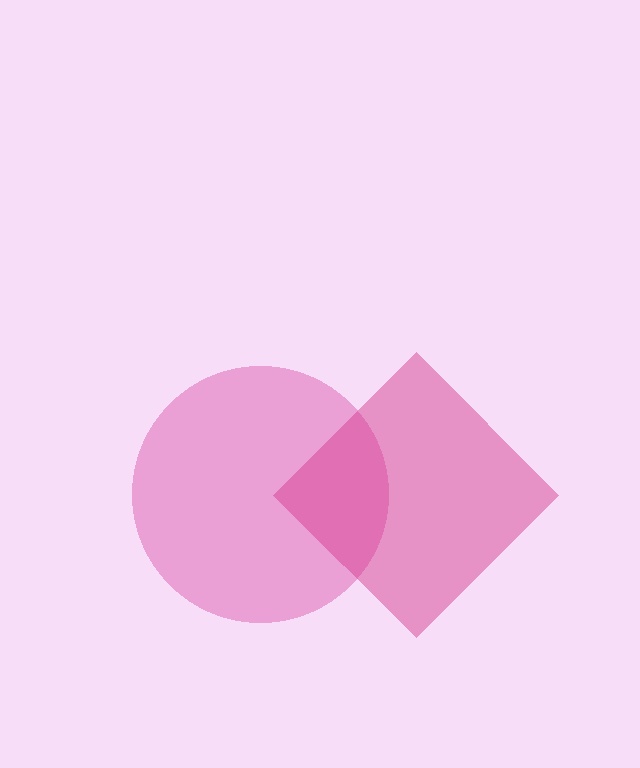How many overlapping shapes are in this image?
There are 2 overlapping shapes in the image.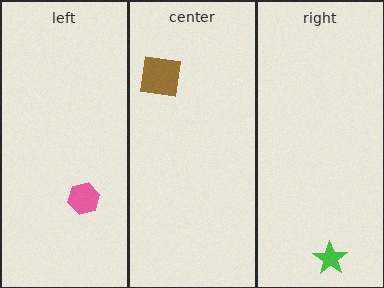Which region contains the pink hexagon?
The left region.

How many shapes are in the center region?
1.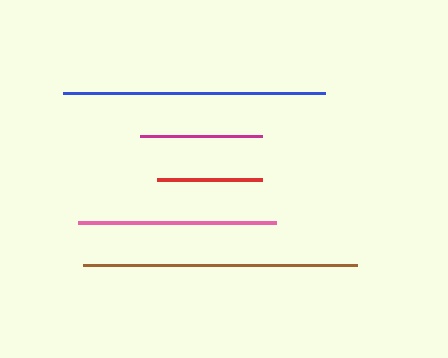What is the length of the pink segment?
The pink segment is approximately 198 pixels long.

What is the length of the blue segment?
The blue segment is approximately 262 pixels long.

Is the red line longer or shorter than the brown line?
The brown line is longer than the red line.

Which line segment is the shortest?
The red line is the shortest at approximately 104 pixels.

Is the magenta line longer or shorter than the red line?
The magenta line is longer than the red line.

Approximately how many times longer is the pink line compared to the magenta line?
The pink line is approximately 1.6 times the length of the magenta line.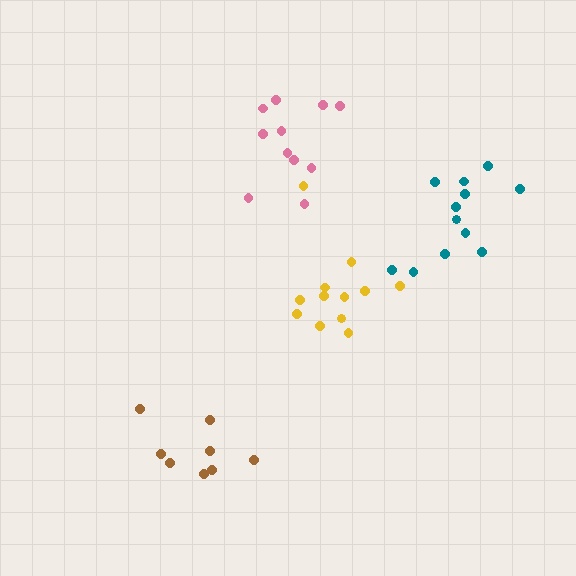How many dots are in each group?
Group 1: 12 dots, Group 2: 12 dots, Group 3: 11 dots, Group 4: 8 dots (43 total).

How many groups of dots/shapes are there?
There are 4 groups.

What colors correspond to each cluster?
The clusters are colored: yellow, teal, pink, brown.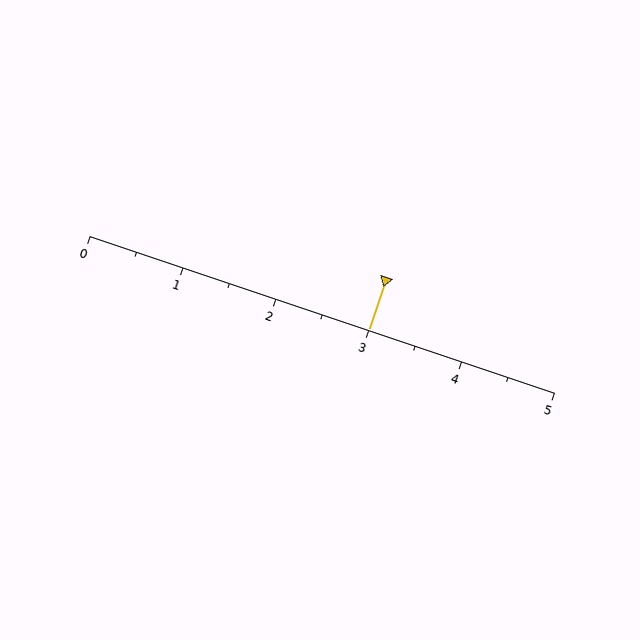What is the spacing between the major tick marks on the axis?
The major ticks are spaced 1 apart.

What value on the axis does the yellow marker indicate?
The marker indicates approximately 3.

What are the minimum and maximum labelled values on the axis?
The axis runs from 0 to 5.